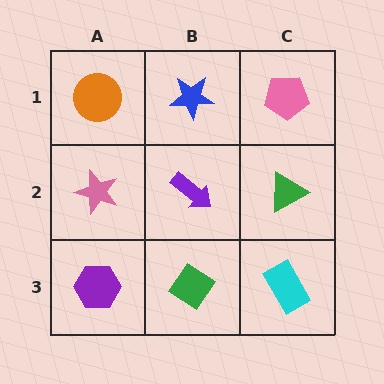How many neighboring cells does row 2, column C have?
3.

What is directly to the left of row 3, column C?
A green diamond.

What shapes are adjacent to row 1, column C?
A green triangle (row 2, column C), a blue star (row 1, column B).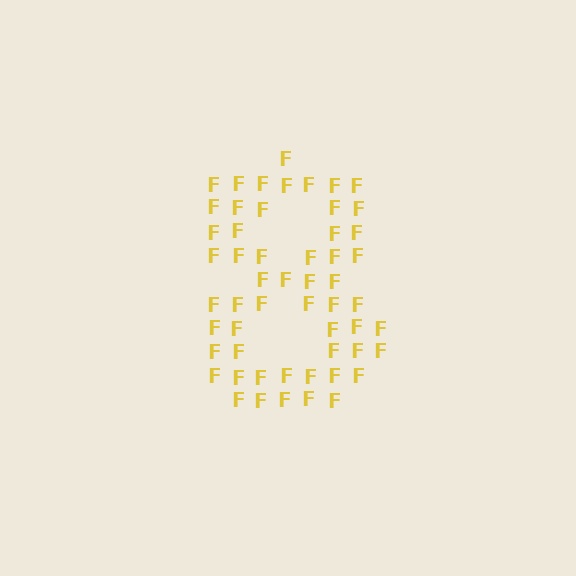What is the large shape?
The large shape is the digit 8.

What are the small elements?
The small elements are letter F's.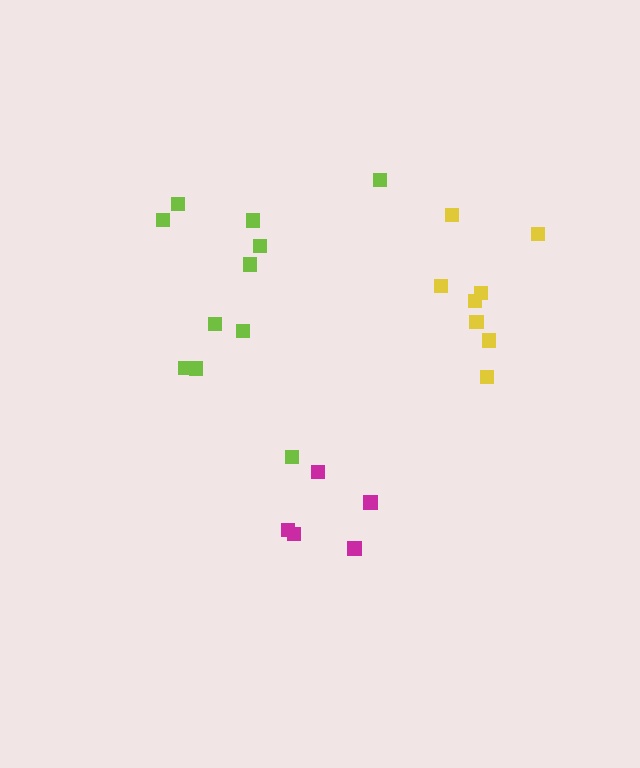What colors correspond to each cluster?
The clusters are colored: lime, yellow, magenta.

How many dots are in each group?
Group 1: 11 dots, Group 2: 8 dots, Group 3: 5 dots (24 total).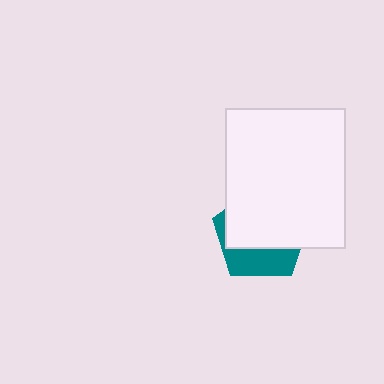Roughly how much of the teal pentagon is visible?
A small part of it is visible (roughly 34%).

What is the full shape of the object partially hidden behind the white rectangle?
The partially hidden object is a teal pentagon.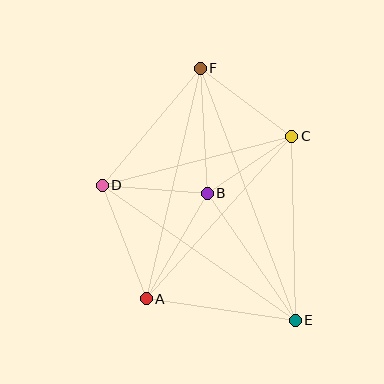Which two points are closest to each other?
Points B and C are closest to each other.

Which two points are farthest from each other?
Points E and F are farthest from each other.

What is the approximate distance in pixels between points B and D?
The distance between B and D is approximately 106 pixels.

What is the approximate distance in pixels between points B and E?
The distance between B and E is approximately 154 pixels.